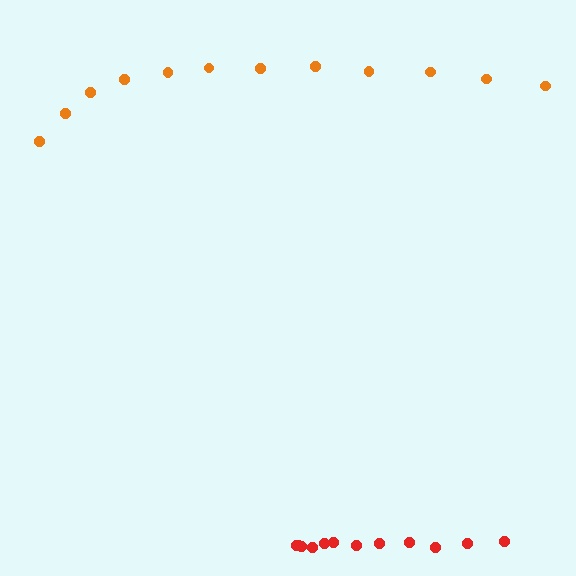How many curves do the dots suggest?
There are 2 distinct paths.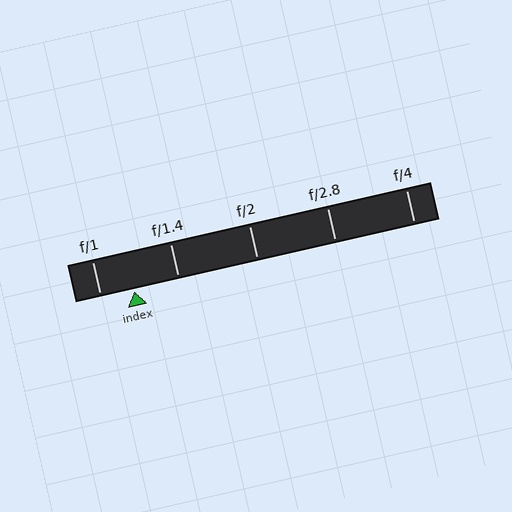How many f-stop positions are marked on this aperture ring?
There are 5 f-stop positions marked.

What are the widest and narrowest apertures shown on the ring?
The widest aperture shown is f/1 and the narrowest is f/4.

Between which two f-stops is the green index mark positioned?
The index mark is between f/1 and f/1.4.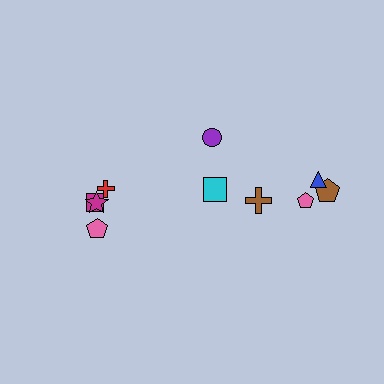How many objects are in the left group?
There are 4 objects.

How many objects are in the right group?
There are 6 objects.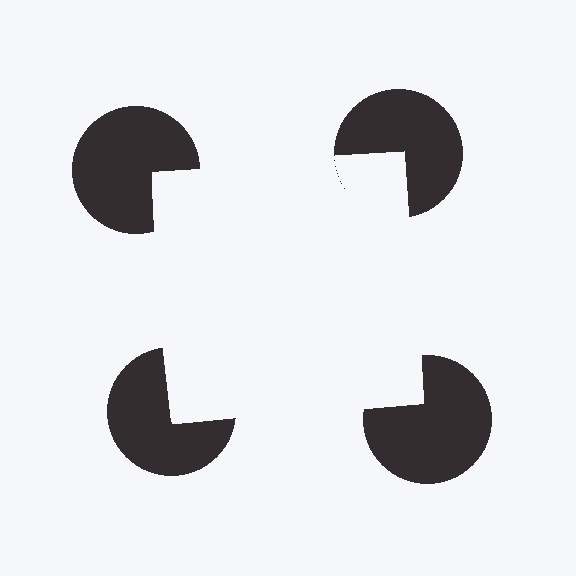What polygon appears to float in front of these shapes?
An illusory square — its edges are inferred from the aligned wedge cuts in the pac-man discs, not physically drawn.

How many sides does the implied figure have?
4 sides.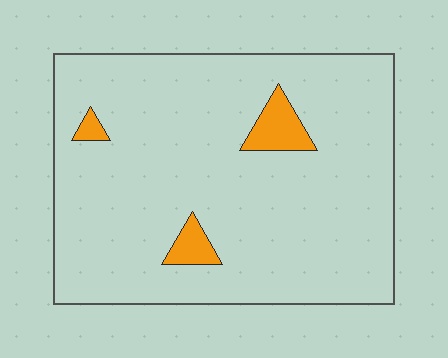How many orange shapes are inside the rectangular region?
3.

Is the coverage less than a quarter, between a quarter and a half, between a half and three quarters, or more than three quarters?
Less than a quarter.